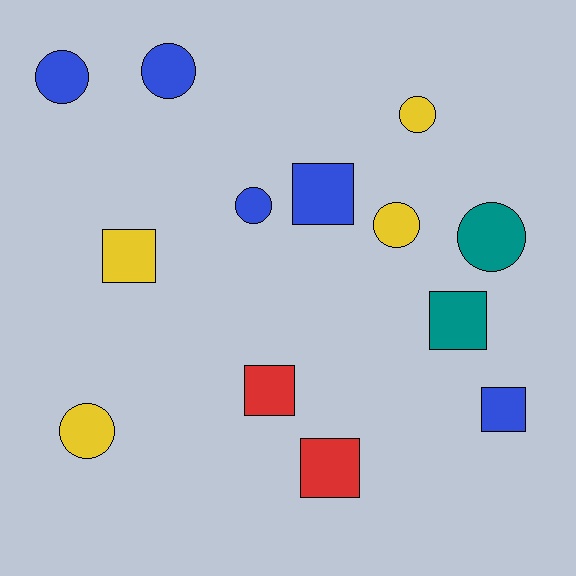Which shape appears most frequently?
Circle, with 7 objects.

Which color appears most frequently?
Blue, with 5 objects.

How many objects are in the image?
There are 13 objects.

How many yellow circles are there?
There are 3 yellow circles.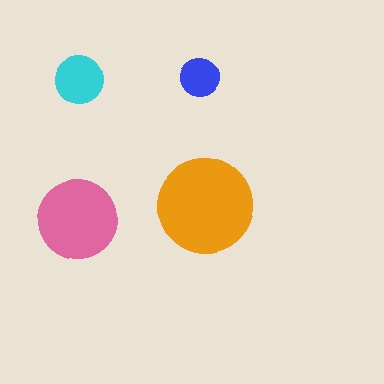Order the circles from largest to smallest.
the orange one, the pink one, the cyan one, the blue one.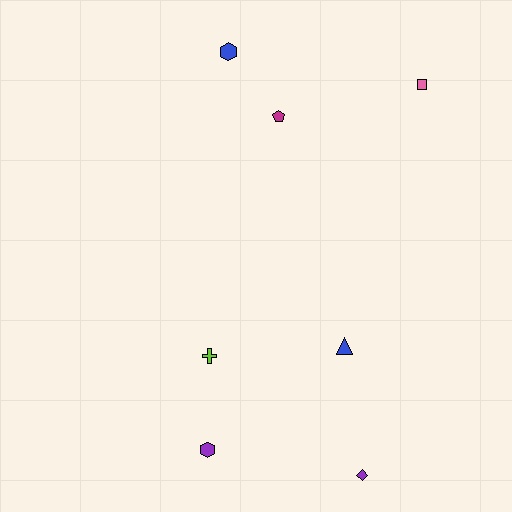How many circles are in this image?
There are no circles.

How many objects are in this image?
There are 7 objects.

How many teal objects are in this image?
There are no teal objects.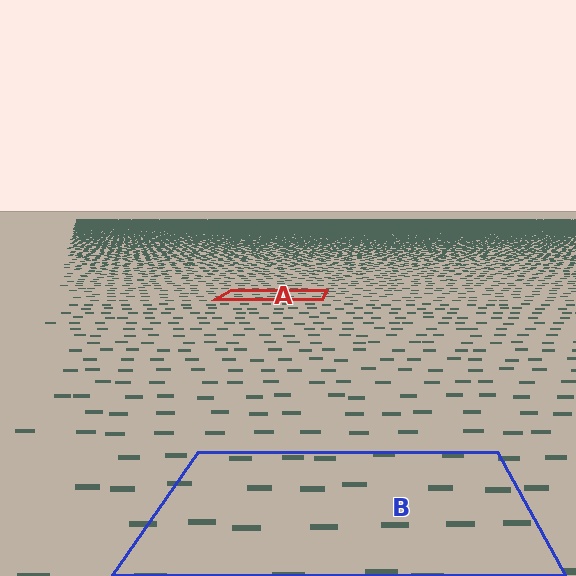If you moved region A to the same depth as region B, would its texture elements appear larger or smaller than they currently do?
They would appear larger. At a closer depth, the same texture elements are projected at a bigger on-screen size.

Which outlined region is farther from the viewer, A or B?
Region A is farther from the viewer — the texture elements inside it appear smaller and more densely packed.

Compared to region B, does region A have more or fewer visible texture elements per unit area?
Region A has more texture elements per unit area — they are packed more densely because it is farther away.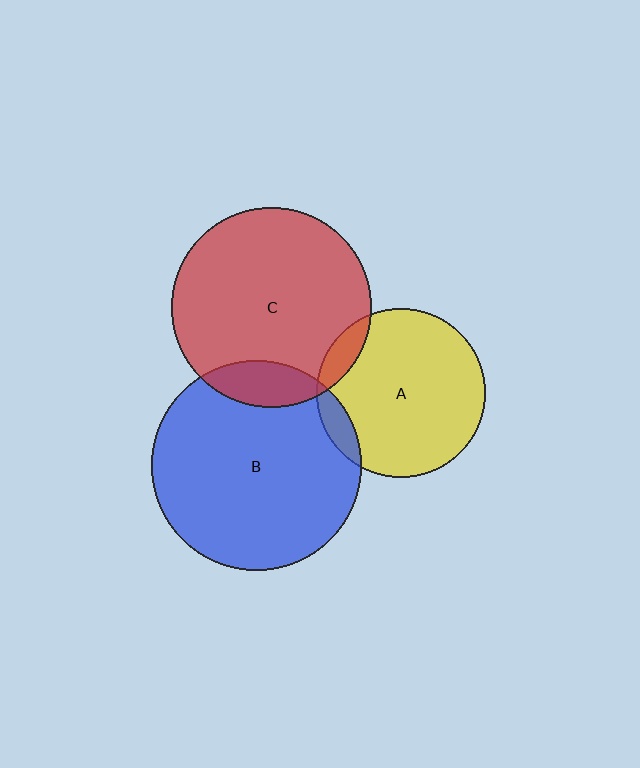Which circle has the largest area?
Circle B (blue).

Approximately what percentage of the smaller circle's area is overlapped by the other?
Approximately 10%.